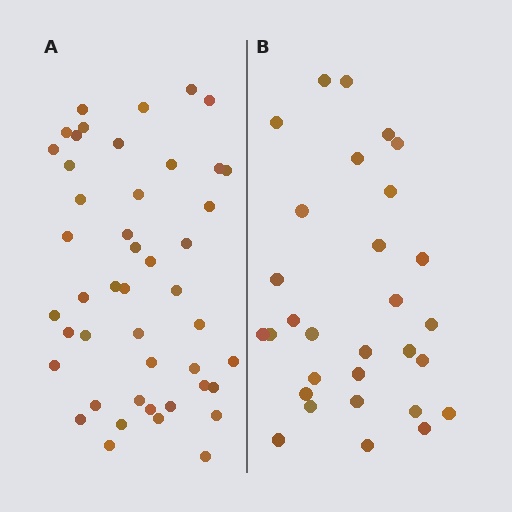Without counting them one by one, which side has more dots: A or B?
Region A (the left region) has more dots.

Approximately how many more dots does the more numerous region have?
Region A has approximately 15 more dots than region B.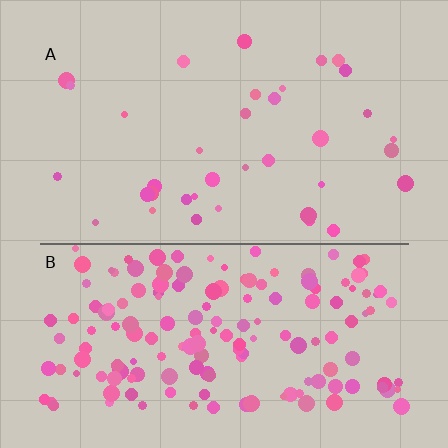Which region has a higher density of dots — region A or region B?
B (the bottom).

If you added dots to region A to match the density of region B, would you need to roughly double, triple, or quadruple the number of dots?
Approximately quadruple.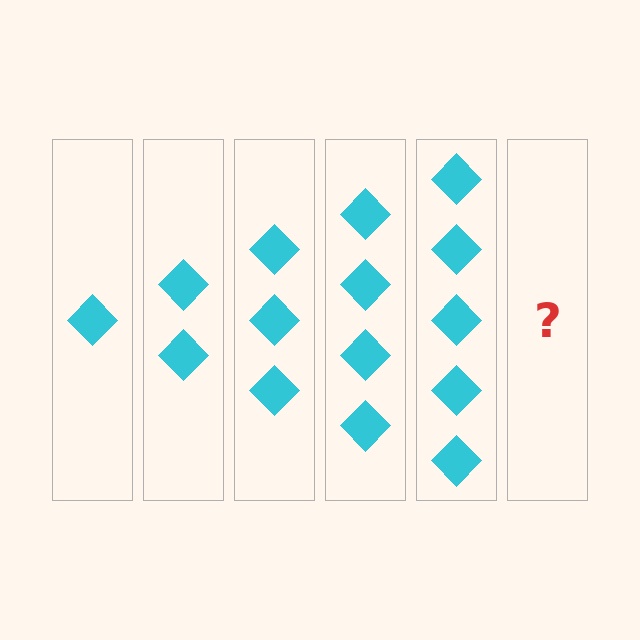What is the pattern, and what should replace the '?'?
The pattern is that each step adds one more diamond. The '?' should be 6 diamonds.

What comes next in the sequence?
The next element should be 6 diamonds.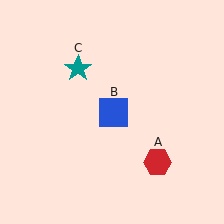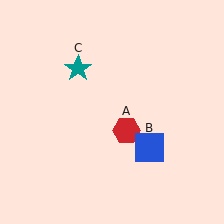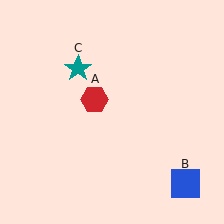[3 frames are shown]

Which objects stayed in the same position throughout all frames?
Teal star (object C) remained stationary.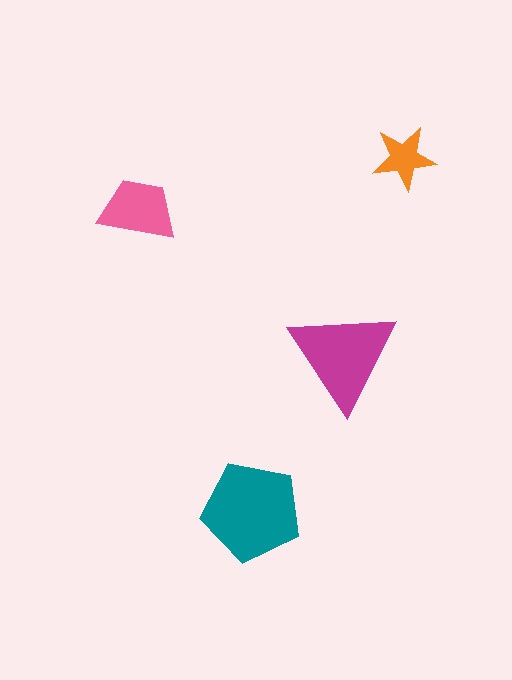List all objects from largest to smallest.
The teal pentagon, the magenta triangle, the pink trapezoid, the orange star.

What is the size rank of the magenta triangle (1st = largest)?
2nd.